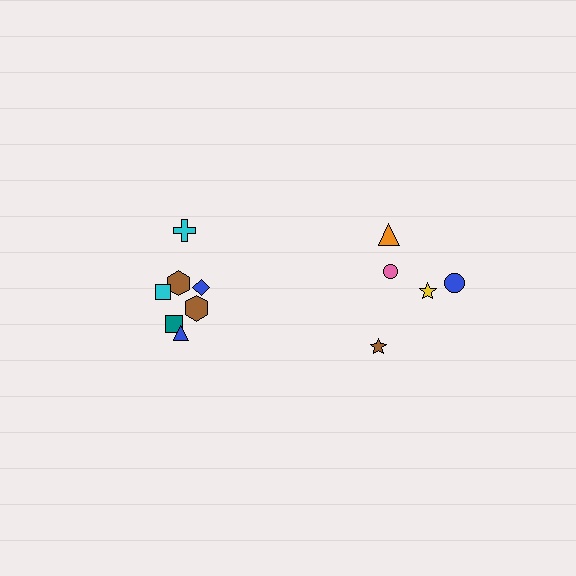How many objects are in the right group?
There are 5 objects.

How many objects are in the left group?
There are 7 objects.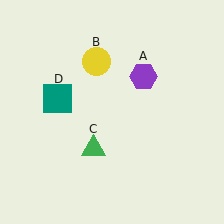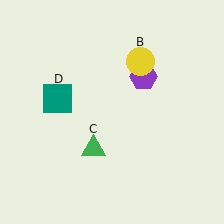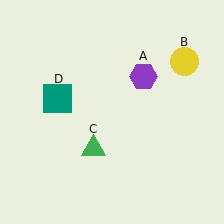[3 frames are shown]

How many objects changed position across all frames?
1 object changed position: yellow circle (object B).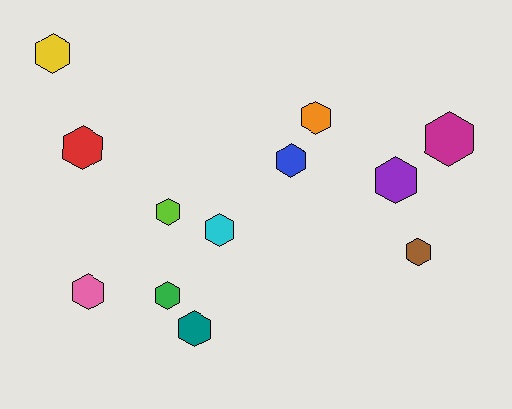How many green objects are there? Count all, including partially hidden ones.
There is 1 green object.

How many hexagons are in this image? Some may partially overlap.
There are 12 hexagons.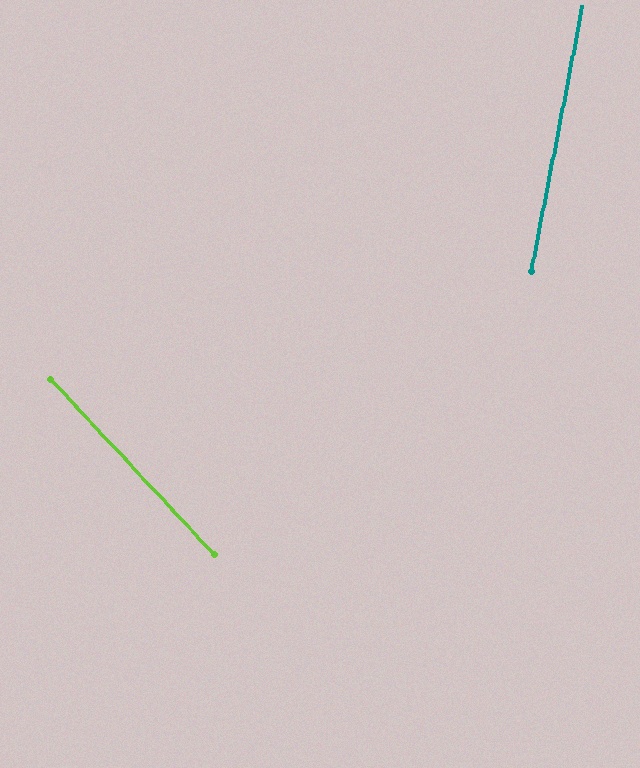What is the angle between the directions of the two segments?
Approximately 54 degrees.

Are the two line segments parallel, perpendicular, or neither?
Neither parallel nor perpendicular — they differ by about 54°.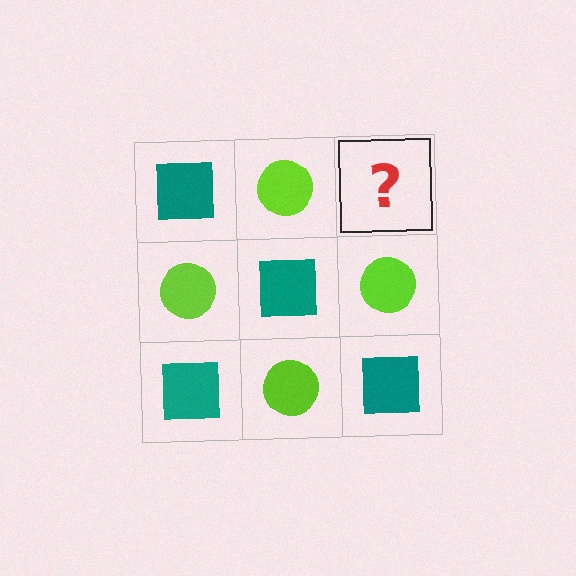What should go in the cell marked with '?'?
The missing cell should contain a teal square.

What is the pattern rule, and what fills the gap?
The rule is that it alternates teal square and lime circle in a checkerboard pattern. The gap should be filled with a teal square.